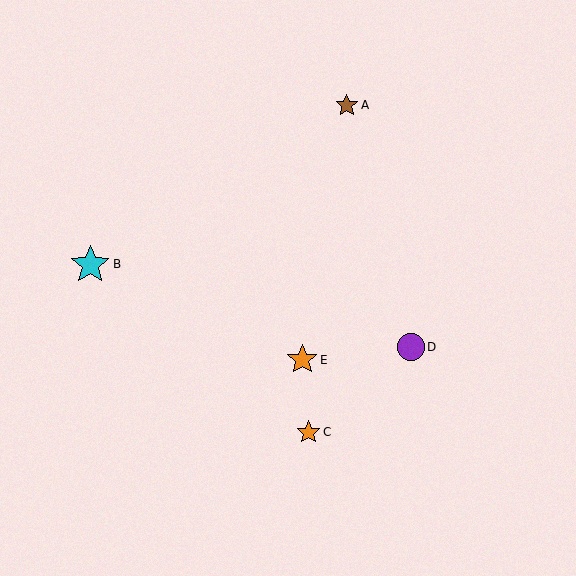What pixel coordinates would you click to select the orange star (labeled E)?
Click at (302, 360) to select the orange star E.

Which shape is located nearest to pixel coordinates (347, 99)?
The brown star (labeled A) at (347, 105) is nearest to that location.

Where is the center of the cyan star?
The center of the cyan star is at (90, 264).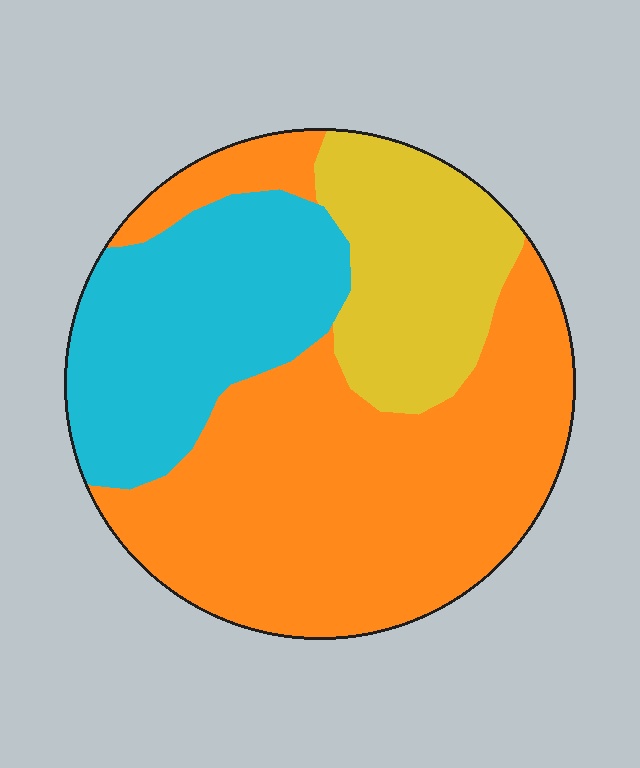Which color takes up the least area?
Yellow, at roughly 20%.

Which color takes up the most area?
Orange, at roughly 55%.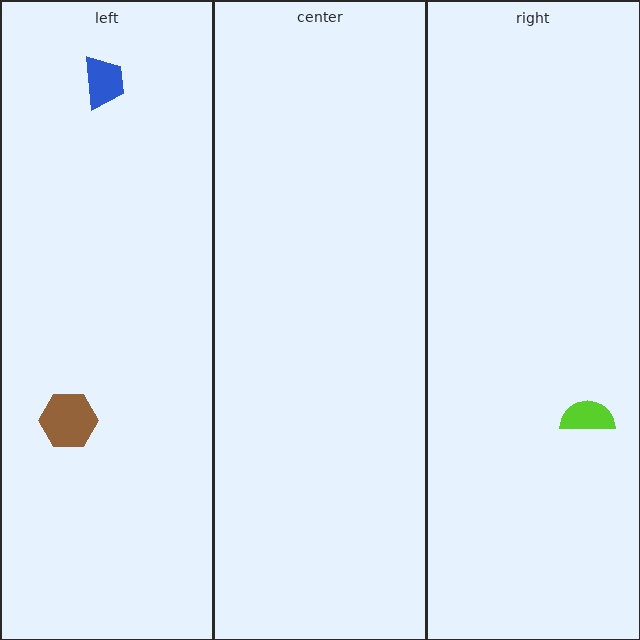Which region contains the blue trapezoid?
The left region.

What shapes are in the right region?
The lime semicircle.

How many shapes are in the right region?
1.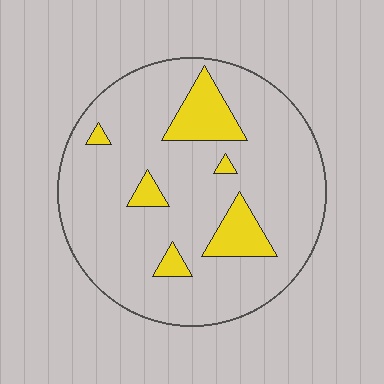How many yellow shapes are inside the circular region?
6.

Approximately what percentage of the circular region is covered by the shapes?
Approximately 15%.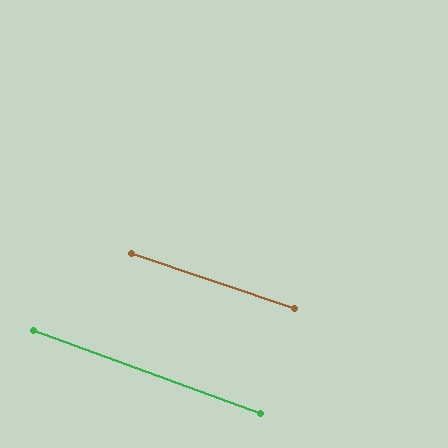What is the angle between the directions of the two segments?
Approximately 2 degrees.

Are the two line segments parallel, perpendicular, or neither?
Parallel — their directions differ by only 1.5°.